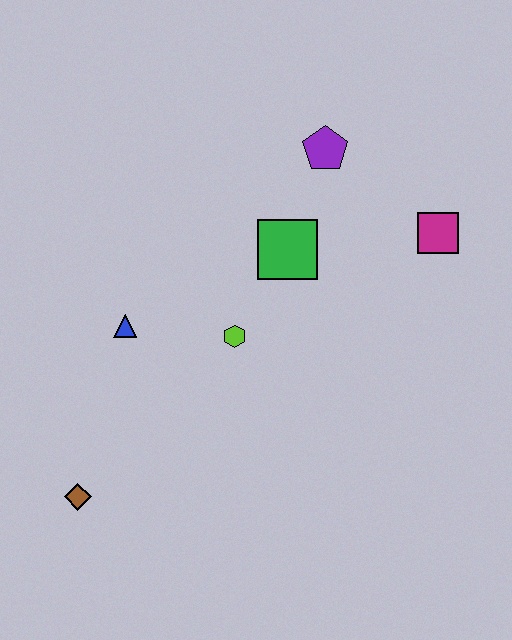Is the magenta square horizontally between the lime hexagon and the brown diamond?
No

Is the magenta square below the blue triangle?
No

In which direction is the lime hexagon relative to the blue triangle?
The lime hexagon is to the right of the blue triangle.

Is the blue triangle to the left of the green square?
Yes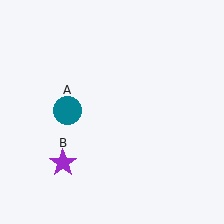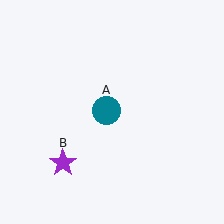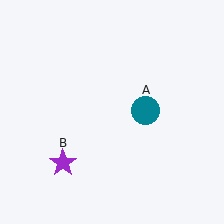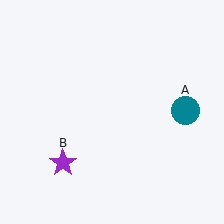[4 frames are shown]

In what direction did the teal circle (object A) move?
The teal circle (object A) moved right.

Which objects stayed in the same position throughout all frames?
Purple star (object B) remained stationary.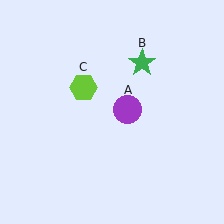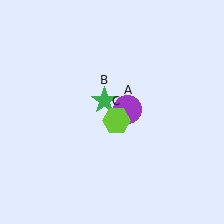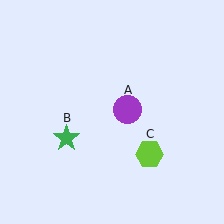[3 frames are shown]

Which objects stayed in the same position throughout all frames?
Purple circle (object A) remained stationary.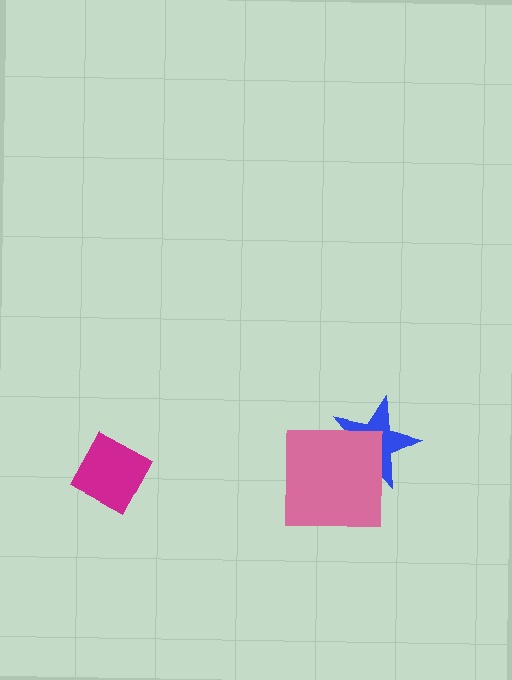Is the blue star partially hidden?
Yes, it is partially covered by another shape.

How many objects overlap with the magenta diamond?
0 objects overlap with the magenta diamond.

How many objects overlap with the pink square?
1 object overlaps with the pink square.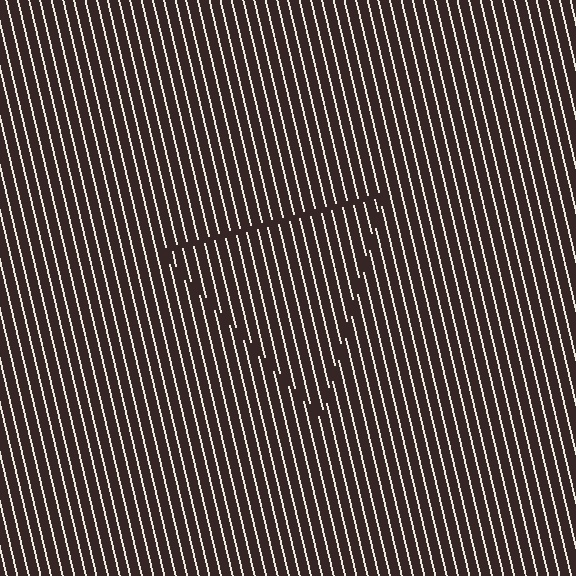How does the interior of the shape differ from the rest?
The interior of the shape contains the same grating, shifted by half a period — the contour is defined by the phase discontinuity where line-ends from the inner and outer gratings abut.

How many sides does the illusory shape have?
3 sides — the line-ends trace a triangle.